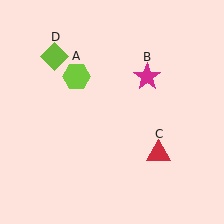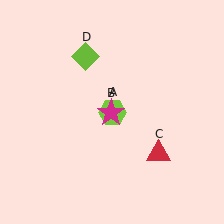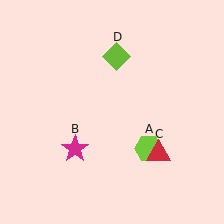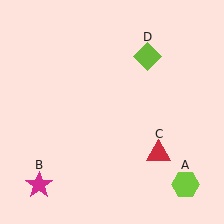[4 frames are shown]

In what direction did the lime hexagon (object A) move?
The lime hexagon (object A) moved down and to the right.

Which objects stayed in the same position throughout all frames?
Red triangle (object C) remained stationary.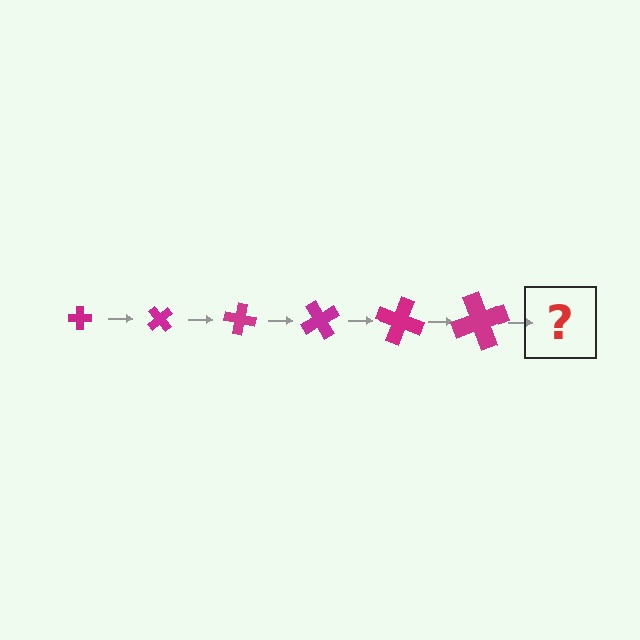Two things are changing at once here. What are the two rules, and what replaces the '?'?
The two rules are that the cross grows larger each step and it rotates 50 degrees each step. The '?' should be a cross, larger than the previous one and rotated 300 degrees from the start.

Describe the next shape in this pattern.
It should be a cross, larger than the previous one and rotated 300 degrees from the start.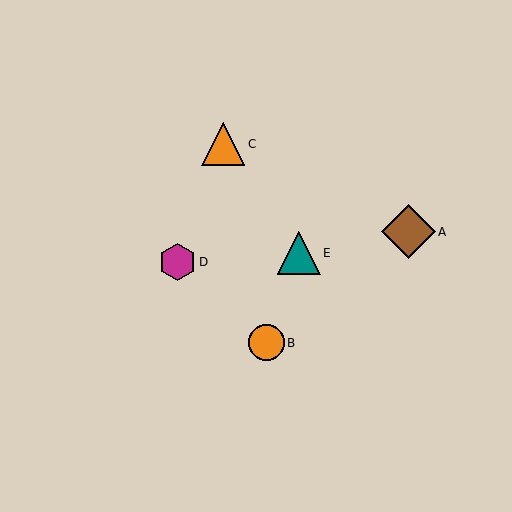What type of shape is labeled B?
Shape B is an orange circle.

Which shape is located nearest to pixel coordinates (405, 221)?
The brown diamond (labeled A) at (408, 232) is nearest to that location.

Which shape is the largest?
The brown diamond (labeled A) is the largest.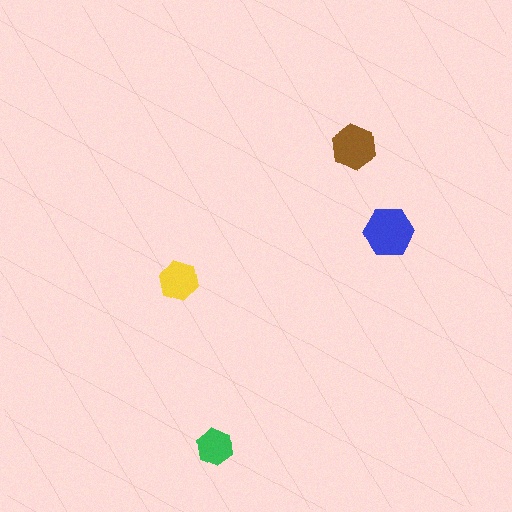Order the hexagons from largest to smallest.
the blue one, the brown one, the yellow one, the green one.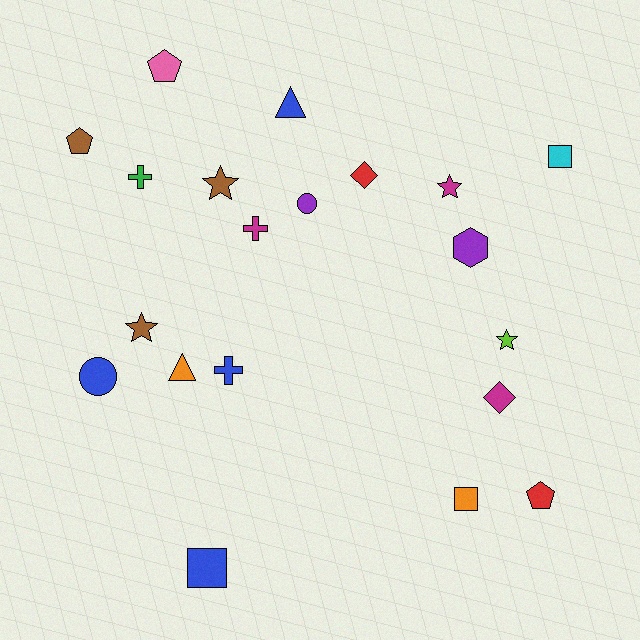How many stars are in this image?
There are 4 stars.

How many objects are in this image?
There are 20 objects.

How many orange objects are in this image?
There are 2 orange objects.